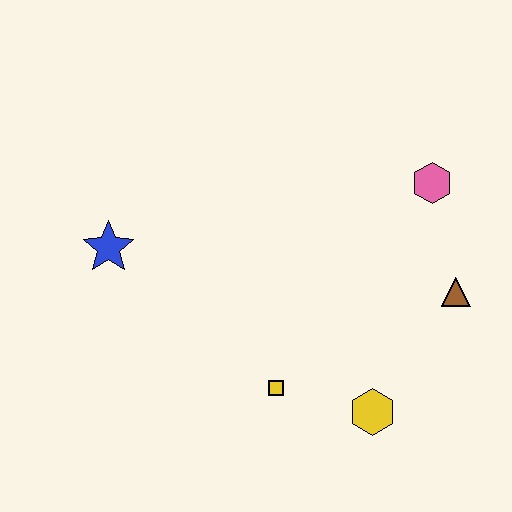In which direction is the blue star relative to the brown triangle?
The blue star is to the left of the brown triangle.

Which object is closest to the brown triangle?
The pink hexagon is closest to the brown triangle.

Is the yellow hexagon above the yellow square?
No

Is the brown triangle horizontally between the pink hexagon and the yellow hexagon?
No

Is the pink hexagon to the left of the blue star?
No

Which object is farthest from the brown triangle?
The blue star is farthest from the brown triangle.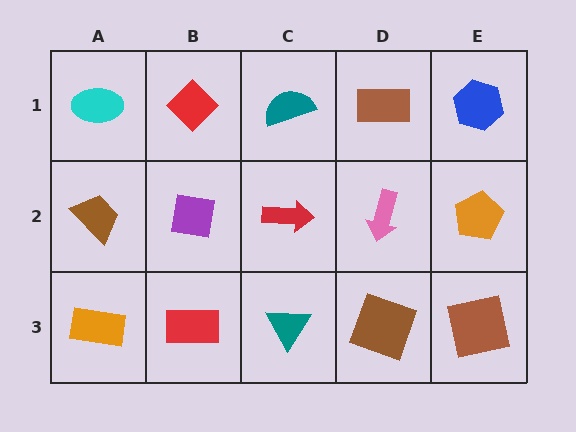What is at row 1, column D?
A brown rectangle.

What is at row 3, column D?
A brown square.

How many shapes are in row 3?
5 shapes.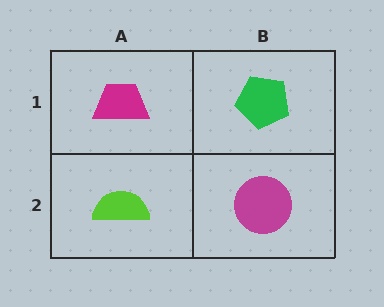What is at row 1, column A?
A magenta trapezoid.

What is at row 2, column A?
A lime semicircle.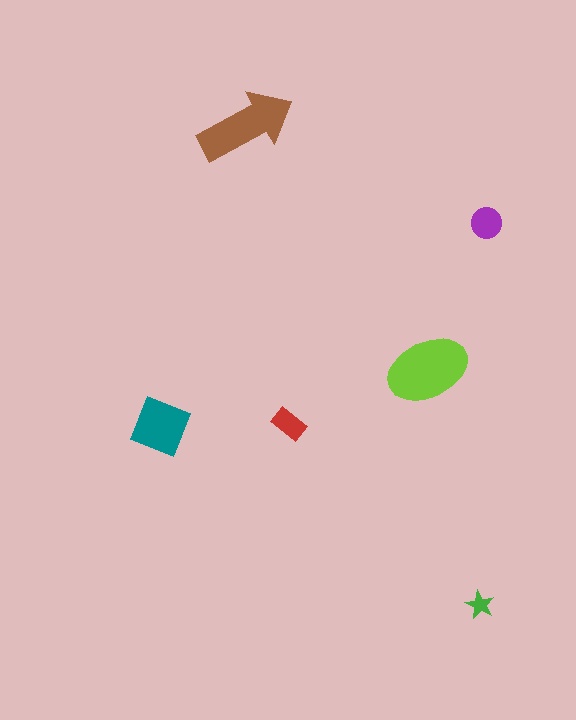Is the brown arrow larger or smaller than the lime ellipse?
Smaller.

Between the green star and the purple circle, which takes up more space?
The purple circle.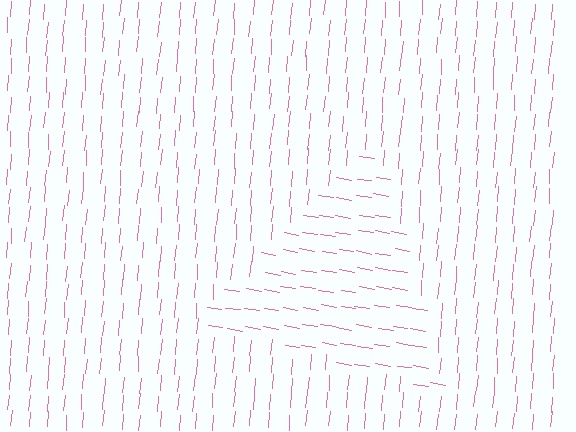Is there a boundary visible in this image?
Yes, there is a texture boundary formed by a change in line orientation.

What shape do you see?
I see a triangle.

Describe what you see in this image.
The image is filled with small pink line segments. A triangle region in the image has lines oriented differently from the surrounding lines, creating a visible texture boundary.